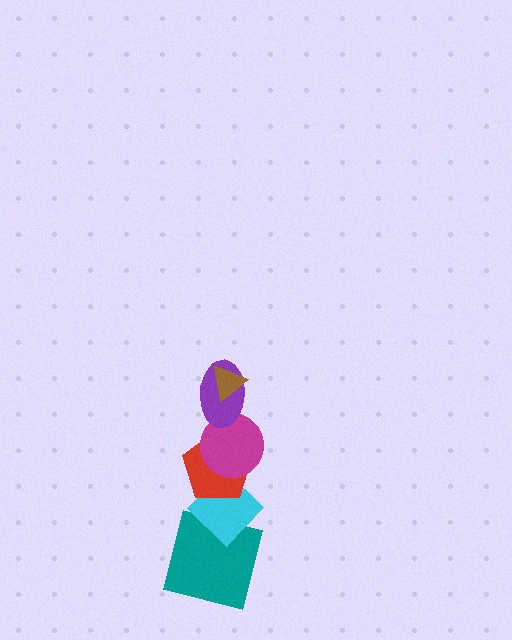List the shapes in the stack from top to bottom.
From top to bottom: the brown triangle, the purple ellipse, the magenta circle, the red pentagon, the cyan diamond, the teal square.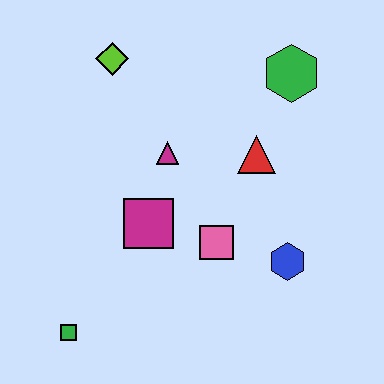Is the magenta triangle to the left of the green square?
No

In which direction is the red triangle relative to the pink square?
The red triangle is above the pink square.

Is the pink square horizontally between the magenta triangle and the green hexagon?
Yes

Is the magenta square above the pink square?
Yes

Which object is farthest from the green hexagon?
The green square is farthest from the green hexagon.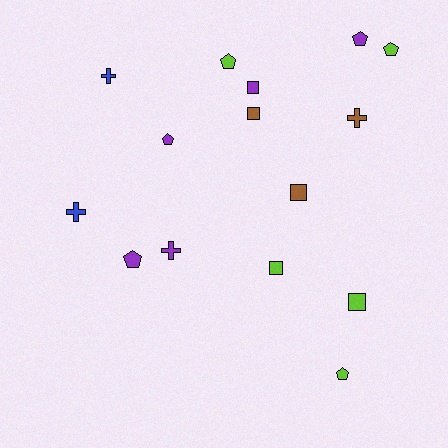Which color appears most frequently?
Purple, with 5 objects.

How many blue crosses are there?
There are 2 blue crosses.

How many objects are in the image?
There are 15 objects.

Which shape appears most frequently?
Pentagon, with 6 objects.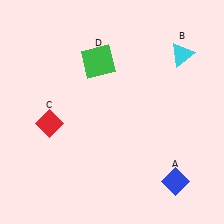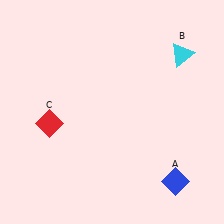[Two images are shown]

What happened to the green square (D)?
The green square (D) was removed in Image 2. It was in the top-left area of Image 1.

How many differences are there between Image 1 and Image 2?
There is 1 difference between the two images.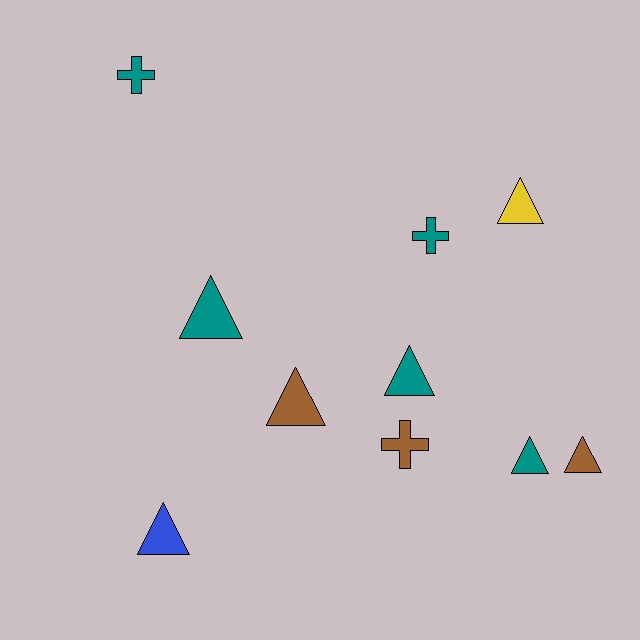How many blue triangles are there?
There is 1 blue triangle.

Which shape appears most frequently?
Triangle, with 7 objects.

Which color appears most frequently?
Teal, with 5 objects.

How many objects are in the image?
There are 10 objects.